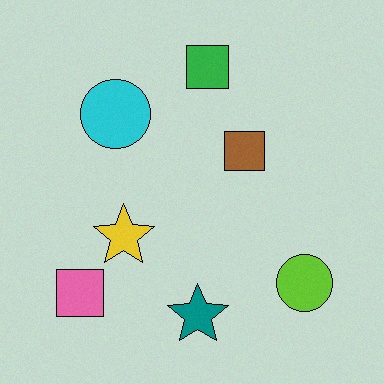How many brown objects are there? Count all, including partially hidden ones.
There is 1 brown object.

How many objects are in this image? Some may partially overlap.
There are 7 objects.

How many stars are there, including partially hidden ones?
There are 2 stars.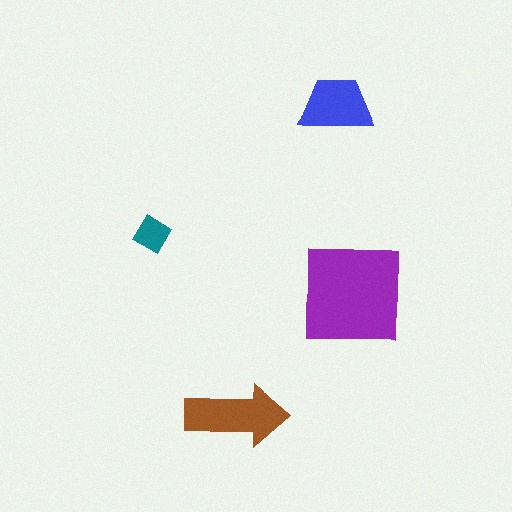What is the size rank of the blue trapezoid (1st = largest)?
3rd.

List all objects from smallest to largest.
The teal diamond, the blue trapezoid, the brown arrow, the purple square.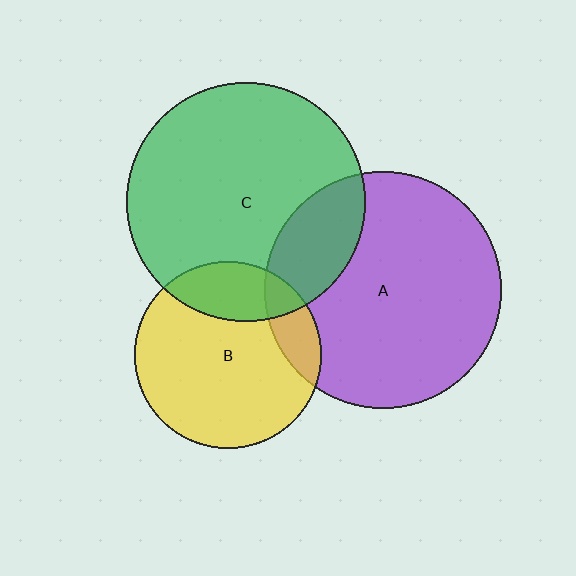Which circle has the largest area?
Circle C (green).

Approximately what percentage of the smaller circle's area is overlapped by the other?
Approximately 20%.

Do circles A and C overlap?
Yes.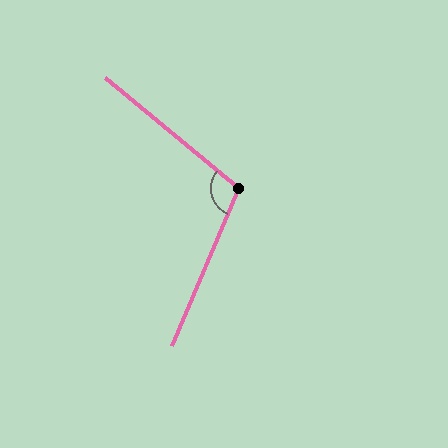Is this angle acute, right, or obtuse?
It is obtuse.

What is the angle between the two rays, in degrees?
Approximately 107 degrees.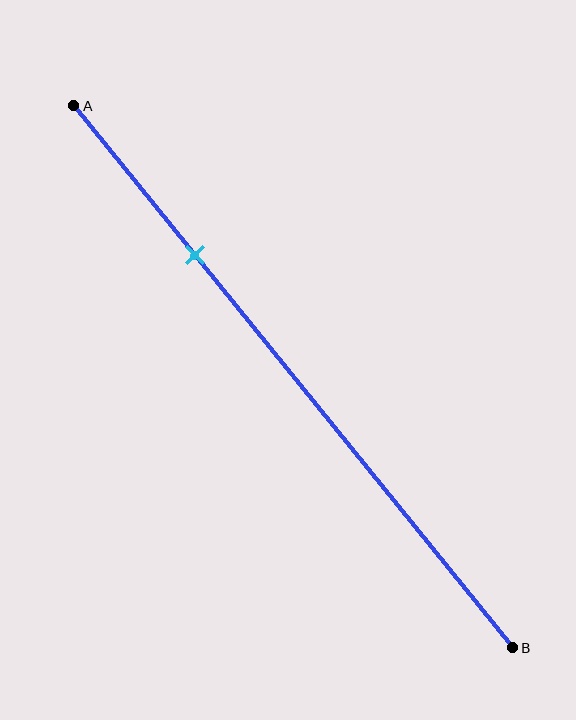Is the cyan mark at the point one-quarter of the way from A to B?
Yes, the mark is approximately at the one-quarter point.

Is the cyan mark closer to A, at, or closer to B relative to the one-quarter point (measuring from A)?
The cyan mark is approximately at the one-quarter point of segment AB.